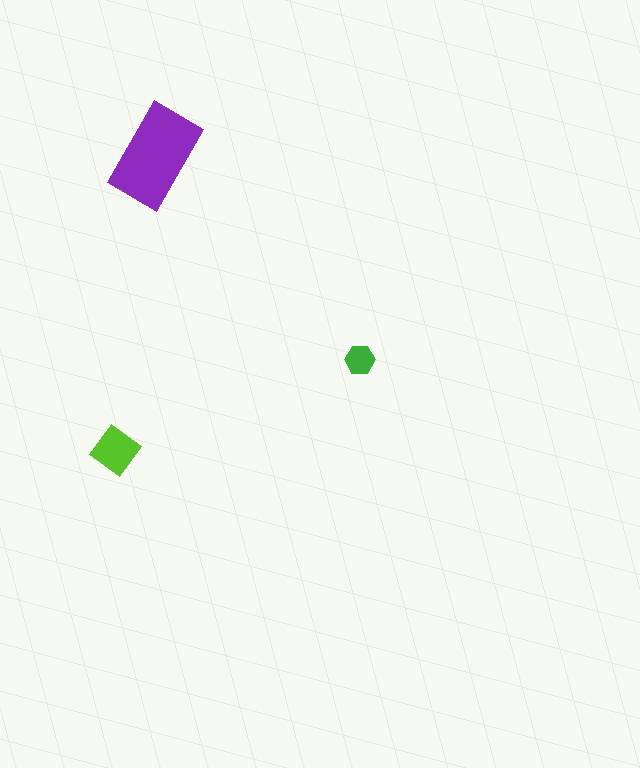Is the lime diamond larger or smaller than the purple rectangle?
Smaller.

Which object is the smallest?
The green hexagon.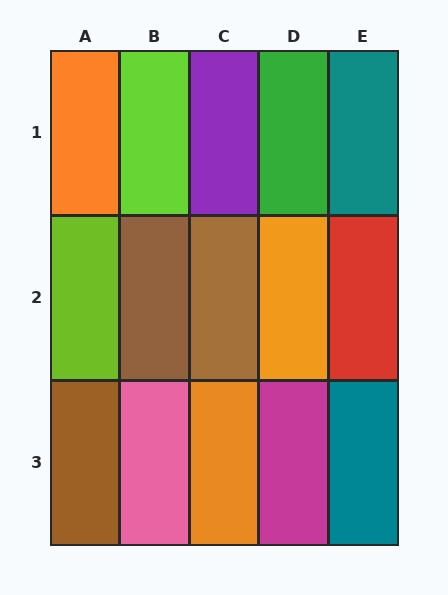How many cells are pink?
1 cell is pink.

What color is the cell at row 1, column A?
Orange.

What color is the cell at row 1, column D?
Green.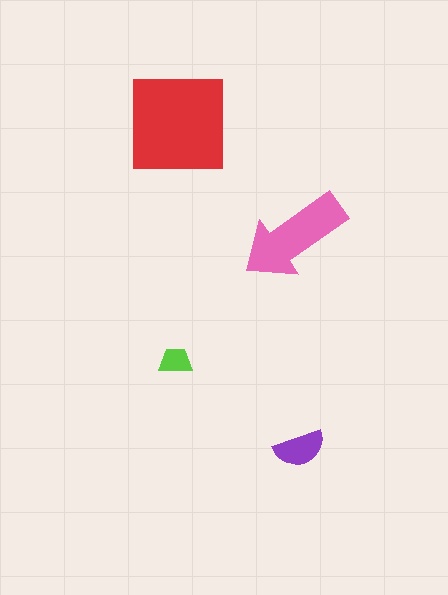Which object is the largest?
The red square.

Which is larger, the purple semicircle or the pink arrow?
The pink arrow.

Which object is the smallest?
The lime trapezoid.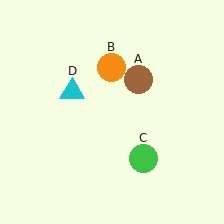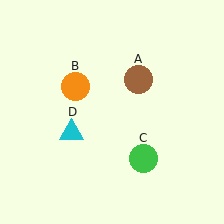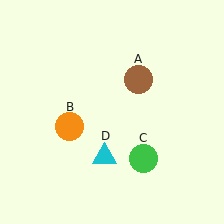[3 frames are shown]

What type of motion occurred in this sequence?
The orange circle (object B), cyan triangle (object D) rotated counterclockwise around the center of the scene.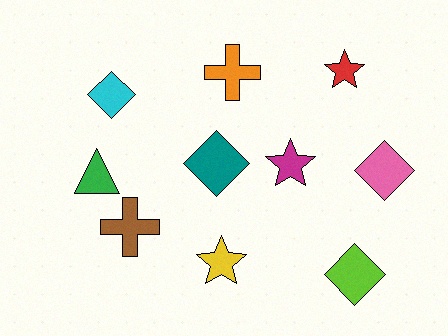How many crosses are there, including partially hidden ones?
There are 2 crosses.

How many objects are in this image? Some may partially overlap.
There are 10 objects.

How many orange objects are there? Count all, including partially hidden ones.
There is 1 orange object.